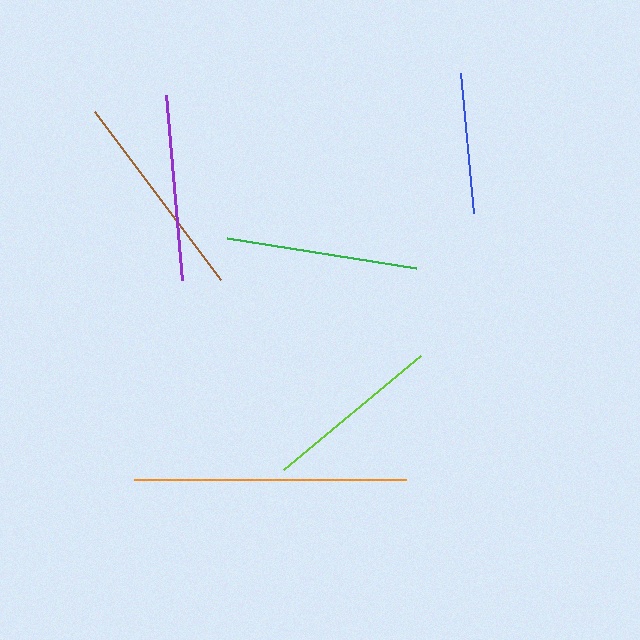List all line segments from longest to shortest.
From longest to shortest: orange, brown, green, purple, lime, blue.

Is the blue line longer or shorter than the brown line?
The brown line is longer than the blue line.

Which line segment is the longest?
The orange line is the longest at approximately 271 pixels.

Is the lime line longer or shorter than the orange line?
The orange line is longer than the lime line.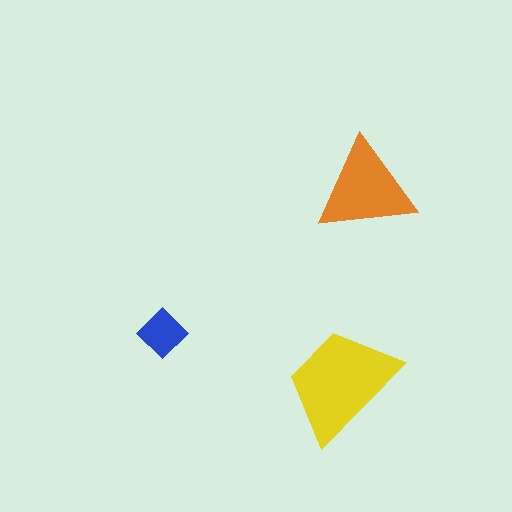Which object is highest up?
The orange triangle is topmost.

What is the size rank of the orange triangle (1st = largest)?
2nd.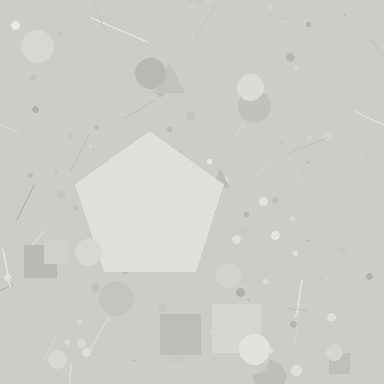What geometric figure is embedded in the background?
A pentagon is embedded in the background.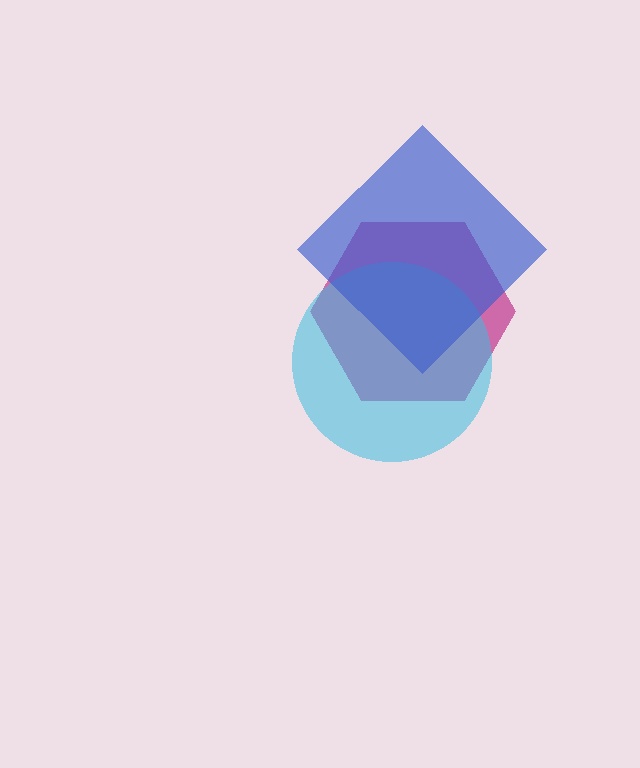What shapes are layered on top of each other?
The layered shapes are: a magenta hexagon, a cyan circle, a blue diamond.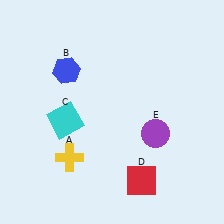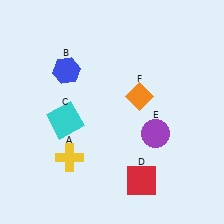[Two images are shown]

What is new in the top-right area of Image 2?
An orange diamond (F) was added in the top-right area of Image 2.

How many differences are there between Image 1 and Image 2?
There is 1 difference between the two images.